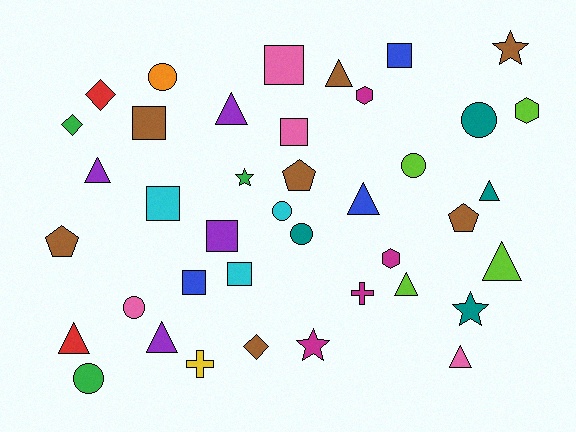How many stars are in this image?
There are 4 stars.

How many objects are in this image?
There are 40 objects.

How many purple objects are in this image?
There are 4 purple objects.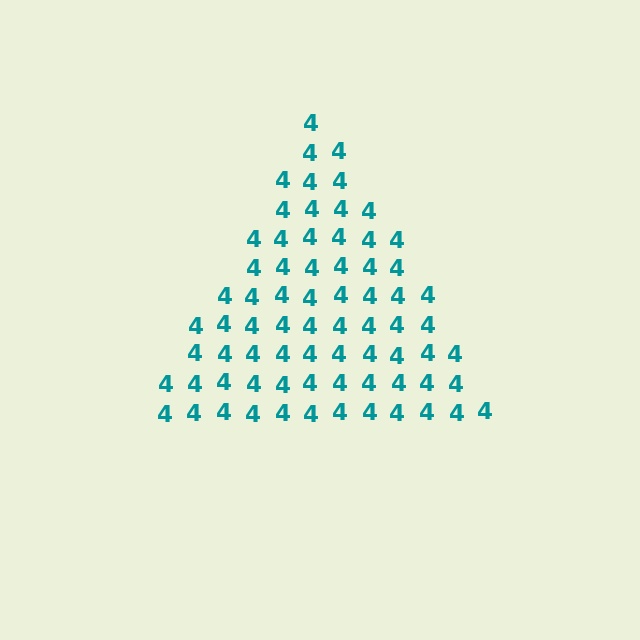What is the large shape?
The large shape is a triangle.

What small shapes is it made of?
It is made of small digit 4's.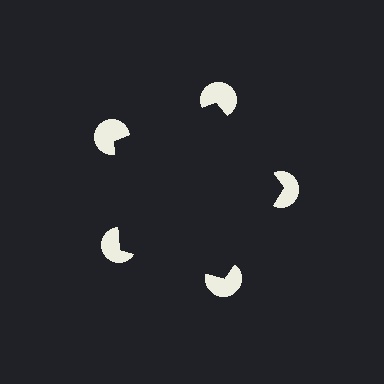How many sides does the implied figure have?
5 sides.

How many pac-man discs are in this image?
There are 5 — one at each vertex of the illusory pentagon.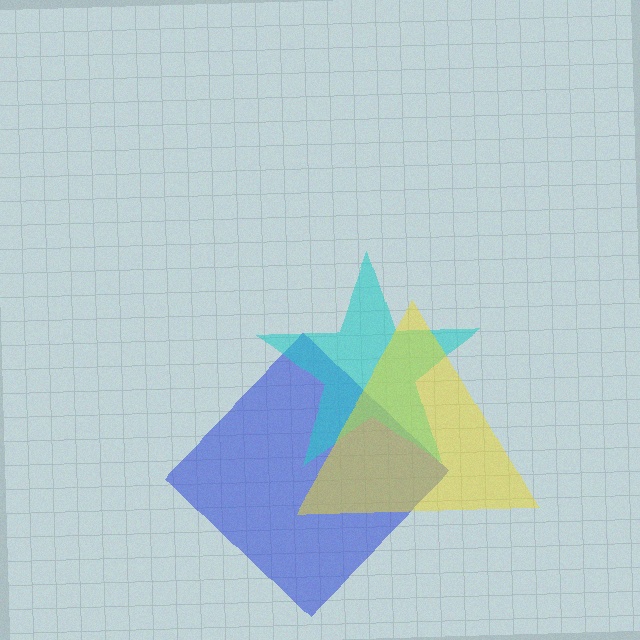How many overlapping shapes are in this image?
There are 3 overlapping shapes in the image.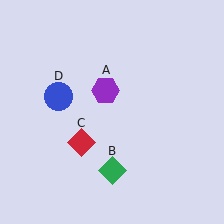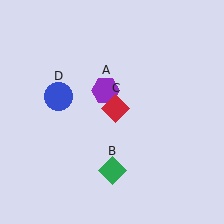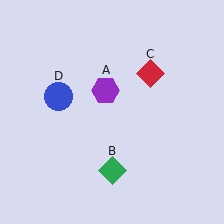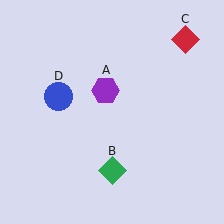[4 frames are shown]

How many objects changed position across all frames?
1 object changed position: red diamond (object C).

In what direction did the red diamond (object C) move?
The red diamond (object C) moved up and to the right.